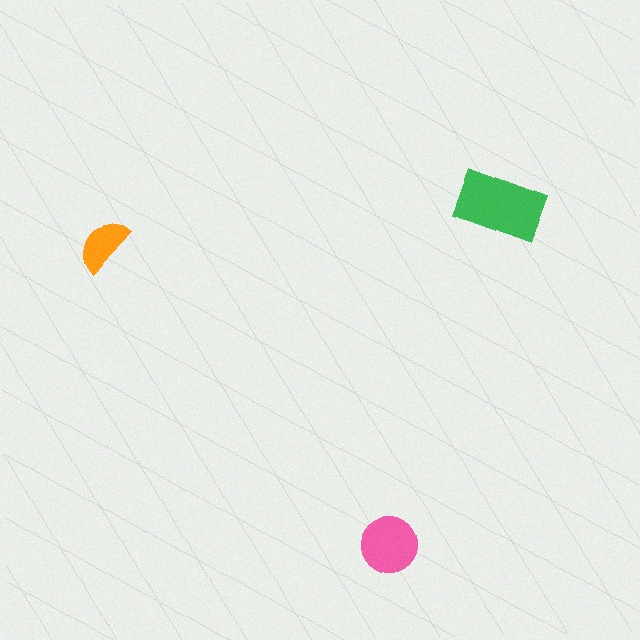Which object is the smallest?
The orange semicircle.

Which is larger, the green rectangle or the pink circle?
The green rectangle.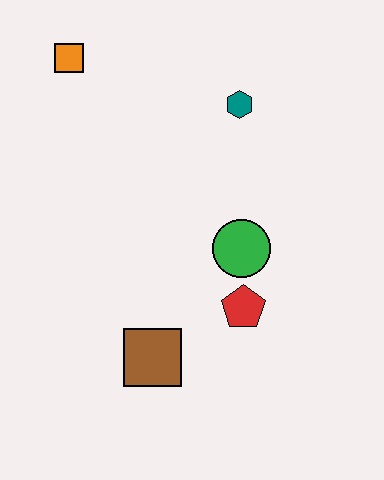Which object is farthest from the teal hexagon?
The brown square is farthest from the teal hexagon.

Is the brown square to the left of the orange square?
No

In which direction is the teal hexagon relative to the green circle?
The teal hexagon is above the green circle.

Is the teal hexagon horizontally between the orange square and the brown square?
No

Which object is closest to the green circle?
The red pentagon is closest to the green circle.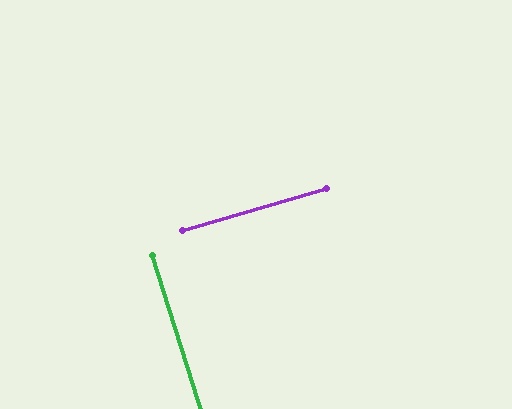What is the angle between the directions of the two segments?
Approximately 88 degrees.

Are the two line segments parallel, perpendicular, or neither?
Perpendicular — they meet at approximately 88°.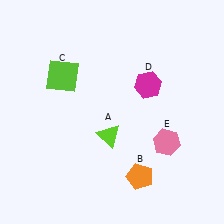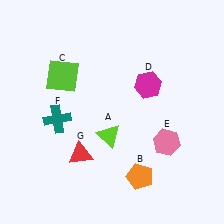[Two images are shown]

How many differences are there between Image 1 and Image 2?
There are 2 differences between the two images.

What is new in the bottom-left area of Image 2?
A red triangle (G) was added in the bottom-left area of Image 2.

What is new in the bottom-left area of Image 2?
A teal cross (F) was added in the bottom-left area of Image 2.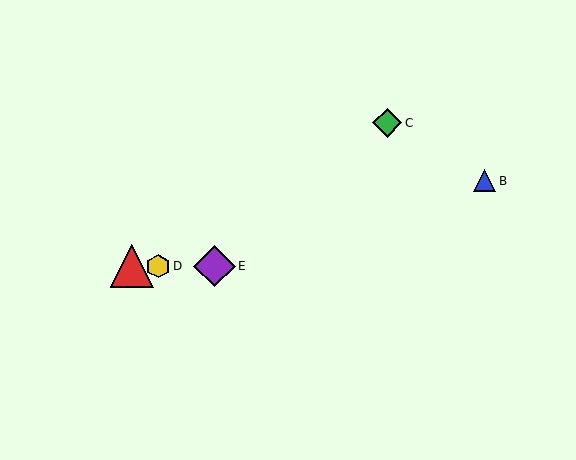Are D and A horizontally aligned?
Yes, both are at y≈266.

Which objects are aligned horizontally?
Objects A, D, E are aligned horizontally.